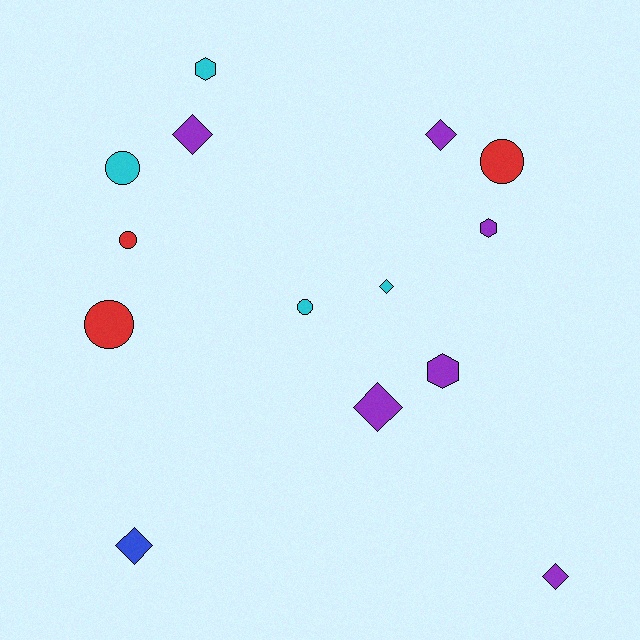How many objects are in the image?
There are 14 objects.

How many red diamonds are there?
There are no red diamonds.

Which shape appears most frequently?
Diamond, with 6 objects.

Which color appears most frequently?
Purple, with 6 objects.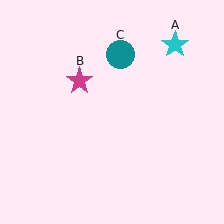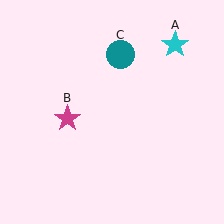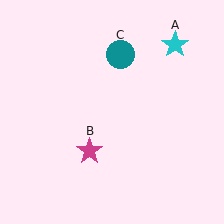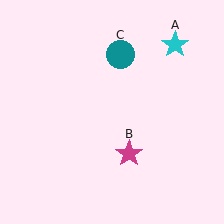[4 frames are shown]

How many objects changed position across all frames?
1 object changed position: magenta star (object B).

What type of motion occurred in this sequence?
The magenta star (object B) rotated counterclockwise around the center of the scene.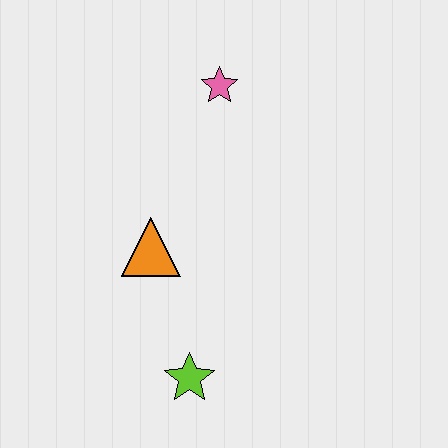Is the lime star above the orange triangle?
No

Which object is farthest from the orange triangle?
The pink star is farthest from the orange triangle.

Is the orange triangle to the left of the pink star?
Yes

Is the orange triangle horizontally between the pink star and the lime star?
No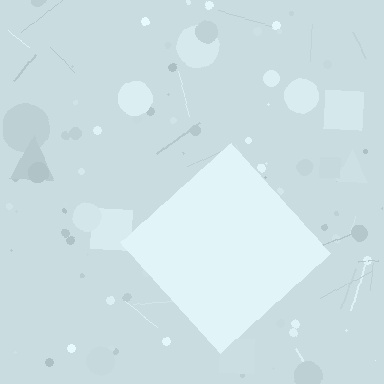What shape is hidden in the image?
A diamond is hidden in the image.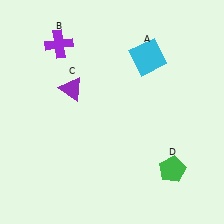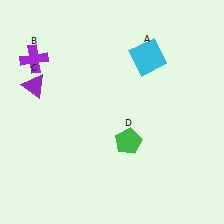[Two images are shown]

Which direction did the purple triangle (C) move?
The purple triangle (C) moved left.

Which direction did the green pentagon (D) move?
The green pentagon (D) moved left.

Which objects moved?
The objects that moved are: the purple cross (B), the purple triangle (C), the green pentagon (D).